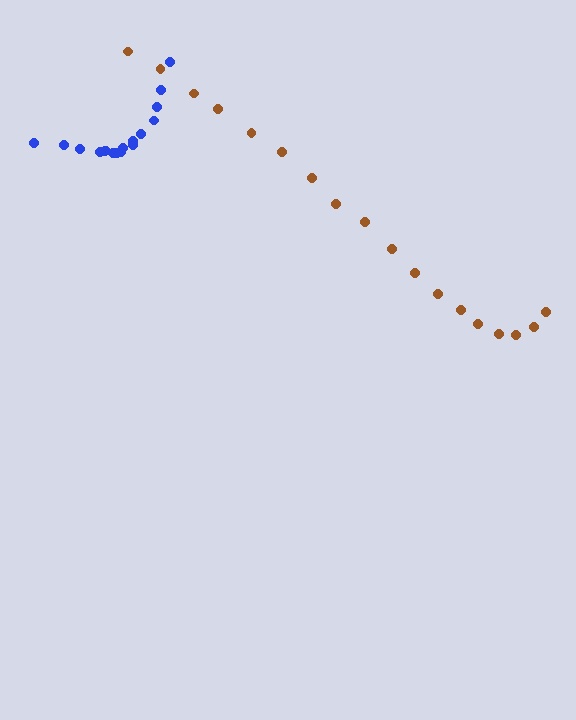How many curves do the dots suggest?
There are 2 distinct paths.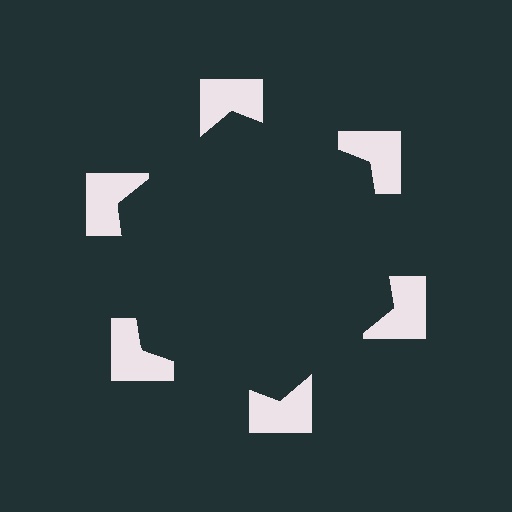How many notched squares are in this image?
There are 6 — one at each vertex of the illusory hexagon.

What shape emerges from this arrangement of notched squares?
An illusory hexagon — its edges are inferred from the aligned wedge cuts in the notched squares, not physically drawn.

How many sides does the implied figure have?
6 sides.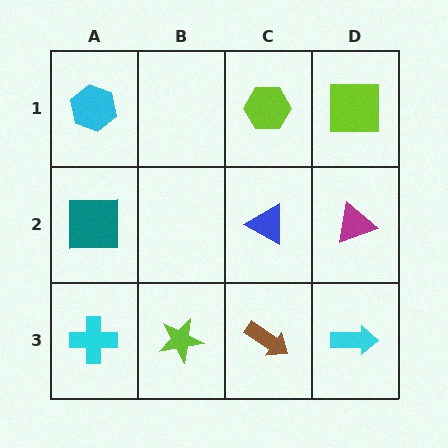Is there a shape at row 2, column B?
No, that cell is empty.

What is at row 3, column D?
A cyan arrow.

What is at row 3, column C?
A brown arrow.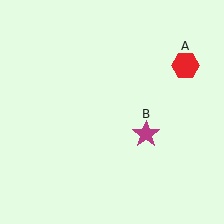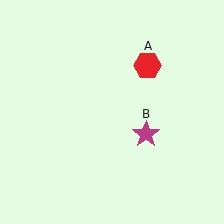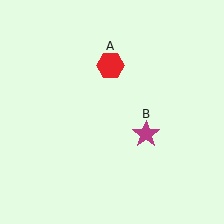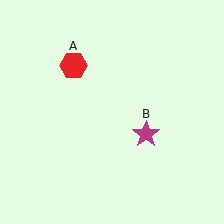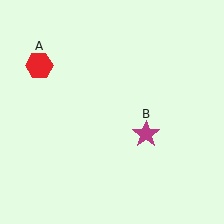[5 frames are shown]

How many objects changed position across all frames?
1 object changed position: red hexagon (object A).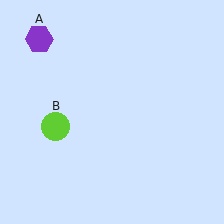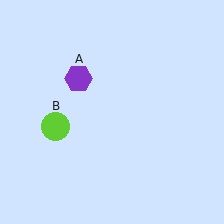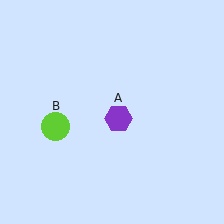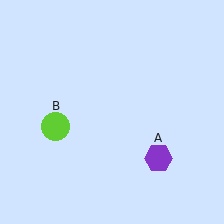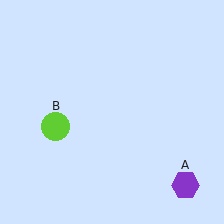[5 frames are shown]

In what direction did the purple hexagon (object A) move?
The purple hexagon (object A) moved down and to the right.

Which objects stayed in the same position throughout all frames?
Lime circle (object B) remained stationary.